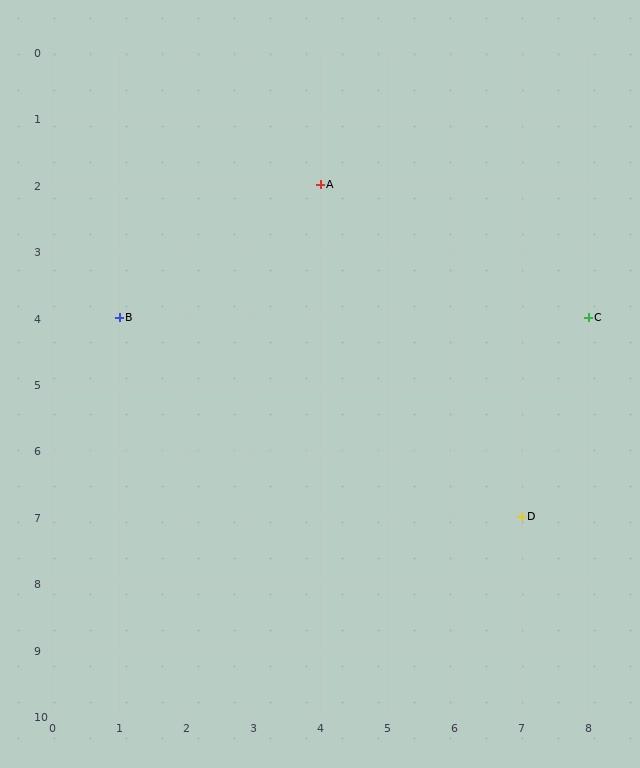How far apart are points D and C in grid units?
Points D and C are 1 column and 3 rows apart (about 3.2 grid units diagonally).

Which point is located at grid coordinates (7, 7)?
Point D is at (7, 7).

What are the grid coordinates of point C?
Point C is at grid coordinates (8, 4).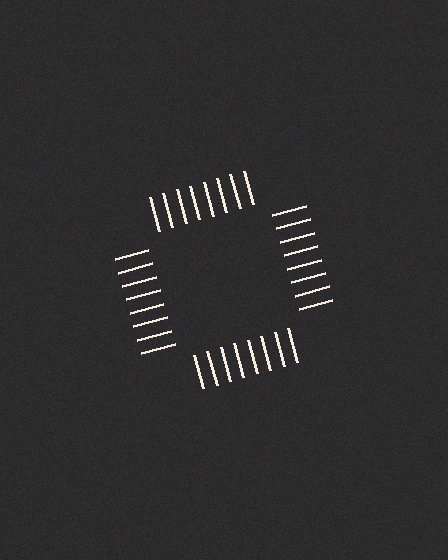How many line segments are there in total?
32 — 8 along each of the 4 edges.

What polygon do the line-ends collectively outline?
An illusory square — the line segments terminate on its edges but no continuous stroke is drawn.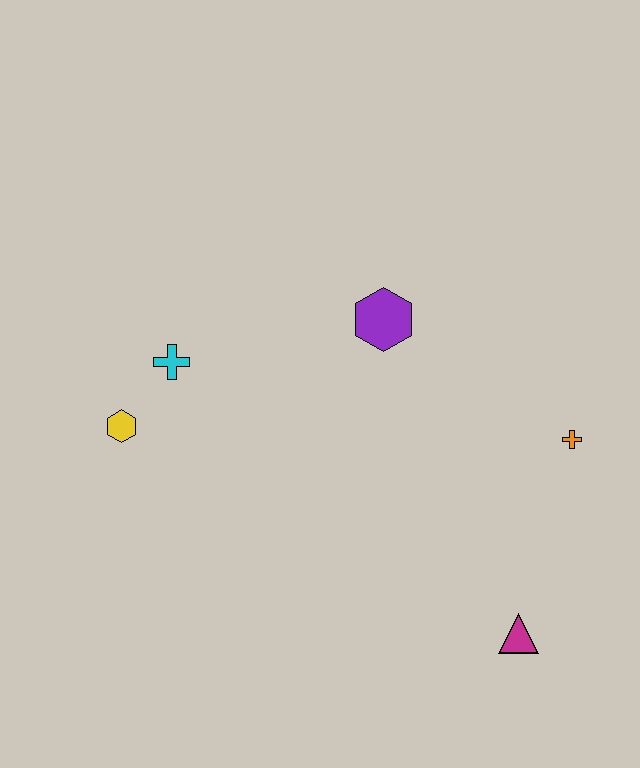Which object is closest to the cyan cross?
The yellow hexagon is closest to the cyan cross.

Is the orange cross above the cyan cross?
No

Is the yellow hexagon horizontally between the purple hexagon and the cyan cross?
No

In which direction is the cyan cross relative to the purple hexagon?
The cyan cross is to the left of the purple hexagon.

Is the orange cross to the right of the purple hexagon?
Yes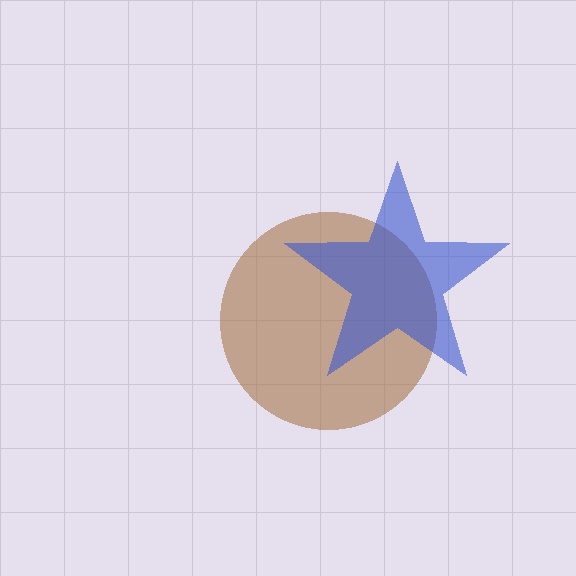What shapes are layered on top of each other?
The layered shapes are: a brown circle, a blue star.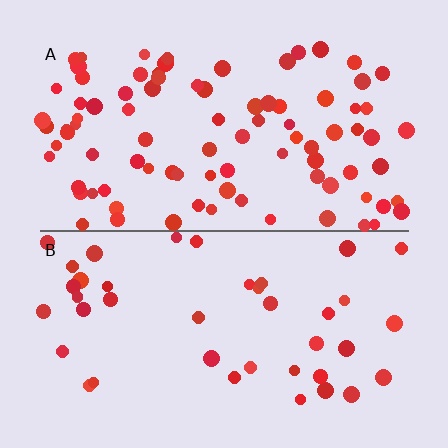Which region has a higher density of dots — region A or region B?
A (the top).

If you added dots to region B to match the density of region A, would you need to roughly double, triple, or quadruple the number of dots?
Approximately double.